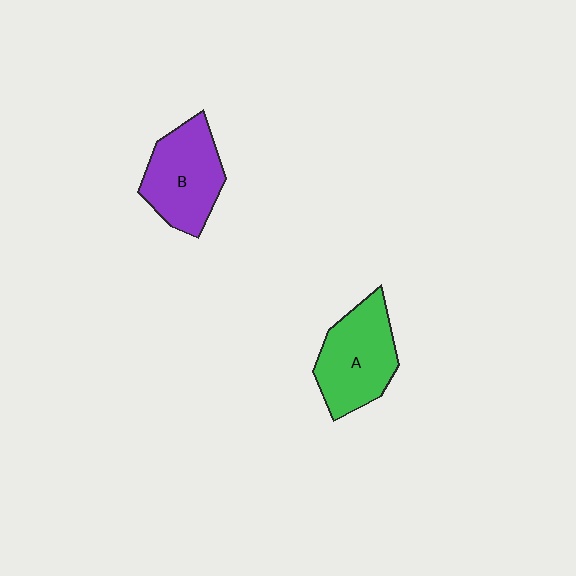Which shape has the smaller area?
Shape B (purple).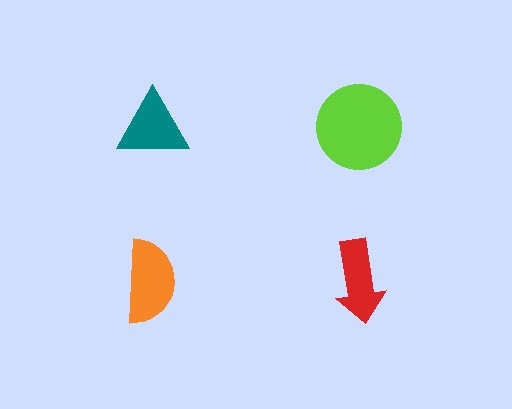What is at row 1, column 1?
A teal triangle.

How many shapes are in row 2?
2 shapes.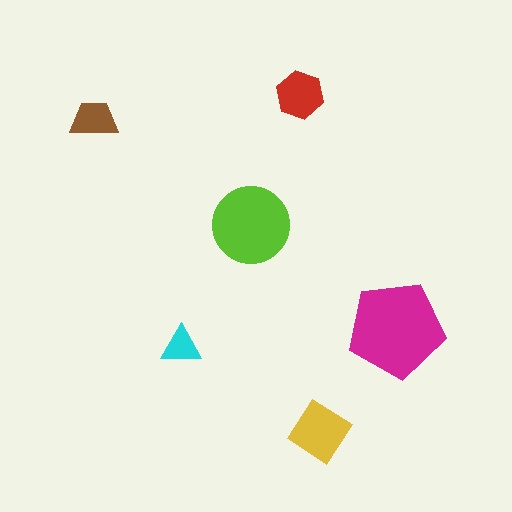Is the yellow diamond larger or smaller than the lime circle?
Smaller.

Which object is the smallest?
The cyan triangle.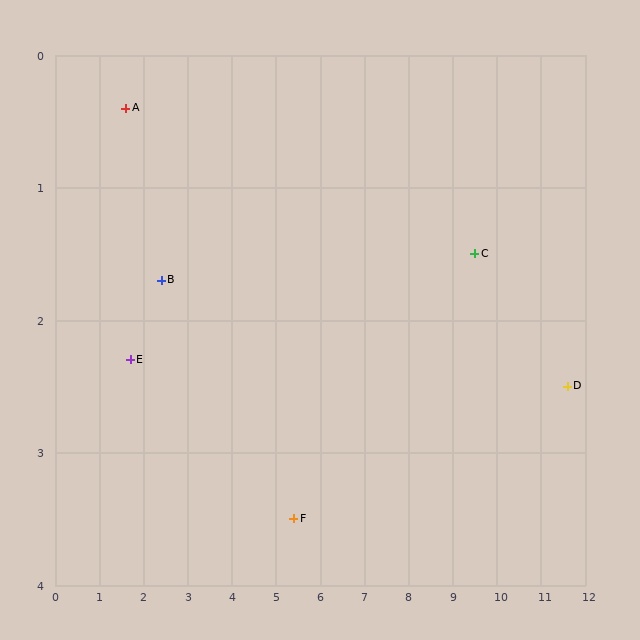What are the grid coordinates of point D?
Point D is at approximately (11.6, 2.5).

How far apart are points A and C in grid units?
Points A and C are about 8.0 grid units apart.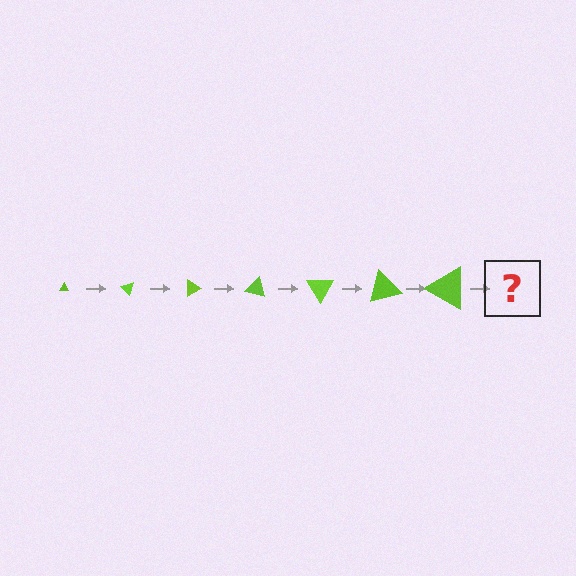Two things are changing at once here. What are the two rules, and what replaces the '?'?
The two rules are that the triangle grows larger each step and it rotates 45 degrees each step. The '?' should be a triangle, larger than the previous one and rotated 315 degrees from the start.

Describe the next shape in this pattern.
It should be a triangle, larger than the previous one and rotated 315 degrees from the start.